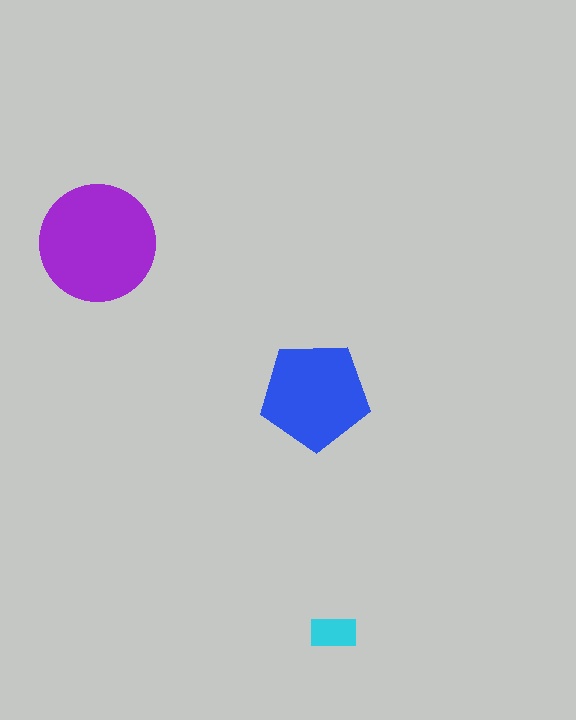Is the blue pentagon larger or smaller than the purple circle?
Smaller.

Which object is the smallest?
The cyan rectangle.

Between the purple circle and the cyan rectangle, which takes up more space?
The purple circle.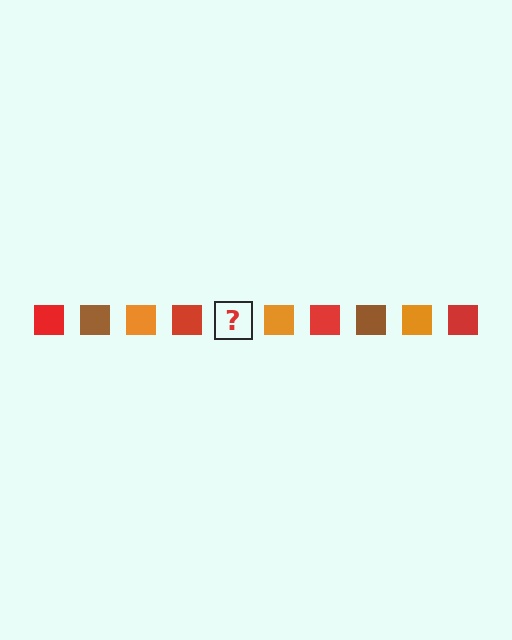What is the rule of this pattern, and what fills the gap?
The rule is that the pattern cycles through red, brown, orange squares. The gap should be filled with a brown square.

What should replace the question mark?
The question mark should be replaced with a brown square.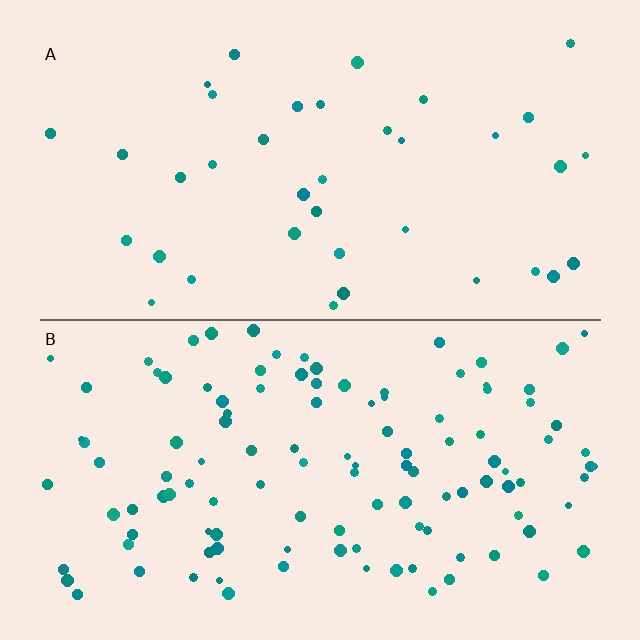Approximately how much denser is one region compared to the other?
Approximately 3.1× — region B over region A.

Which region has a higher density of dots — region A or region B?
B (the bottom).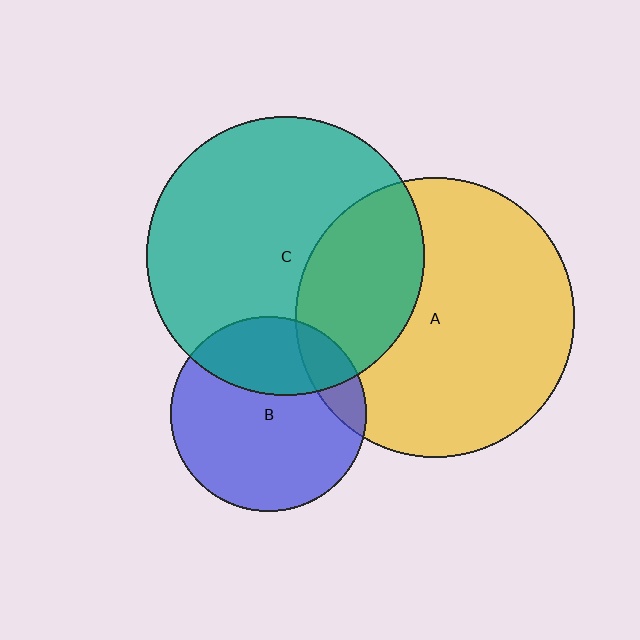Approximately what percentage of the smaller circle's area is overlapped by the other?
Approximately 30%.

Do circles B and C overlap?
Yes.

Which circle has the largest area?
Circle A (yellow).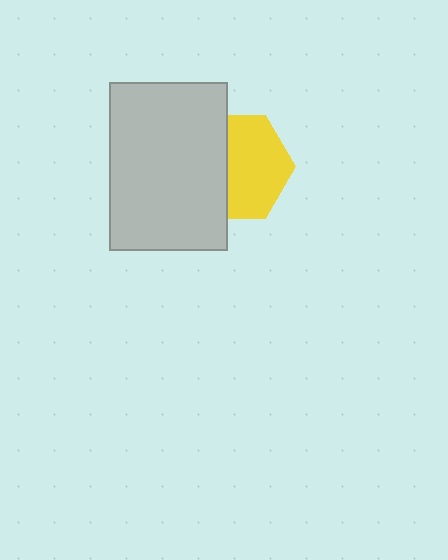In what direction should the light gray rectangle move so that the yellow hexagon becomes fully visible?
The light gray rectangle should move left. That is the shortest direction to clear the overlap and leave the yellow hexagon fully visible.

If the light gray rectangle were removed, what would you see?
You would see the complete yellow hexagon.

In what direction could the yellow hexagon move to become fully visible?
The yellow hexagon could move right. That would shift it out from behind the light gray rectangle entirely.